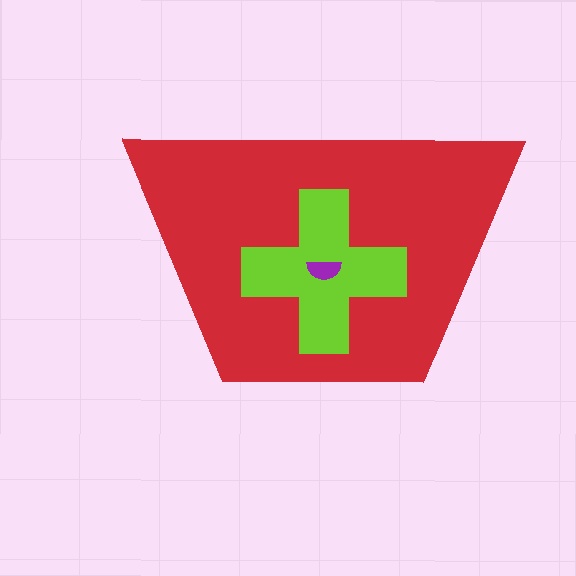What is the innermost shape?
The purple semicircle.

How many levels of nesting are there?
3.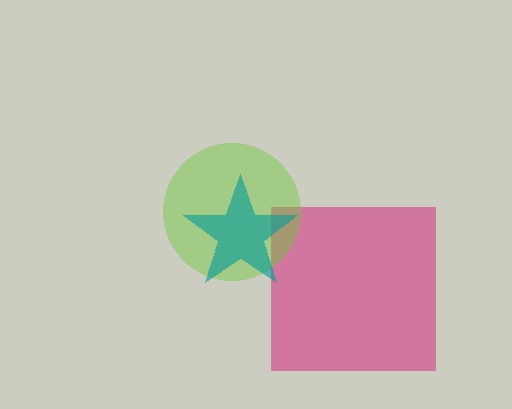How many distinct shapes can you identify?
There are 3 distinct shapes: a magenta square, a lime circle, a teal star.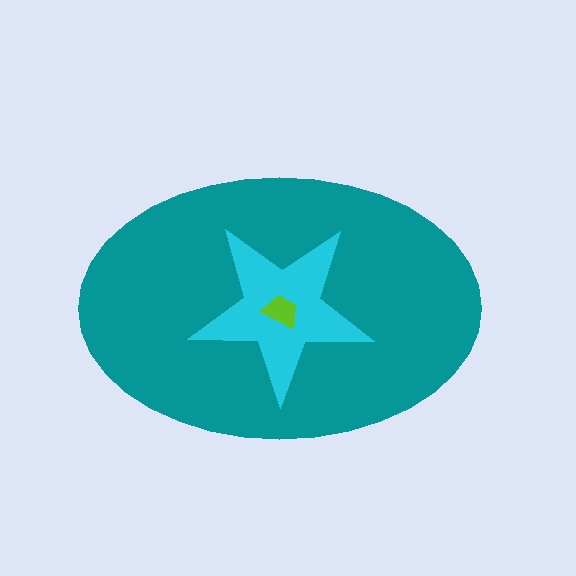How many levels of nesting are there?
3.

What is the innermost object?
The lime trapezoid.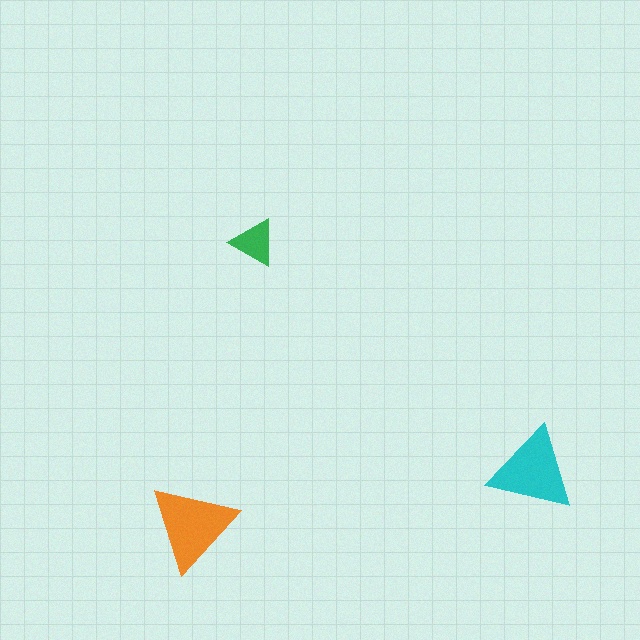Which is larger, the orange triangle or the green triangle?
The orange one.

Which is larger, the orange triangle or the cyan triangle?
The orange one.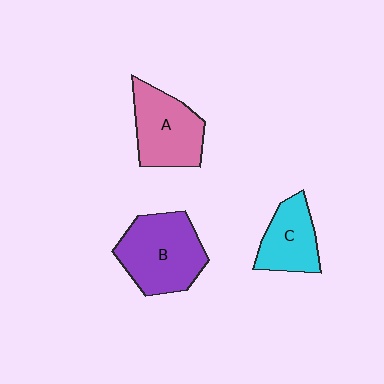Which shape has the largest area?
Shape B (purple).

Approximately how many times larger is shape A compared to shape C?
Approximately 1.3 times.